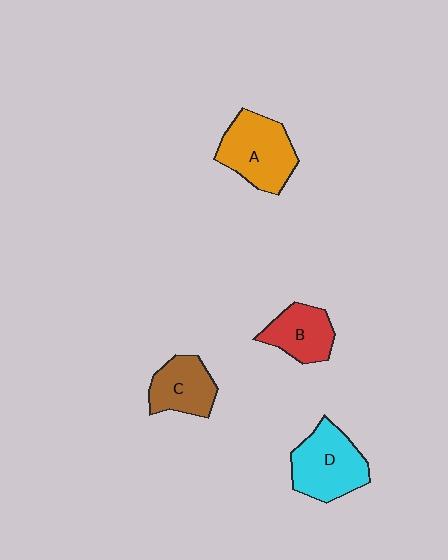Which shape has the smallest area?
Shape B (red).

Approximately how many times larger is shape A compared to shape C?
Approximately 1.4 times.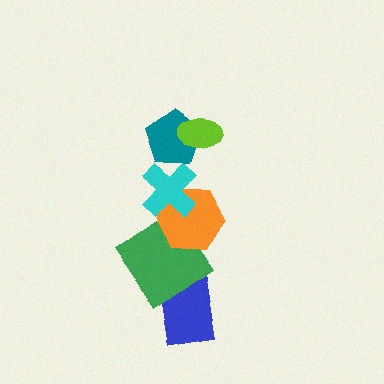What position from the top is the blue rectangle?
The blue rectangle is 6th from the top.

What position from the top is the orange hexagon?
The orange hexagon is 4th from the top.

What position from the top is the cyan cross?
The cyan cross is 3rd from the top.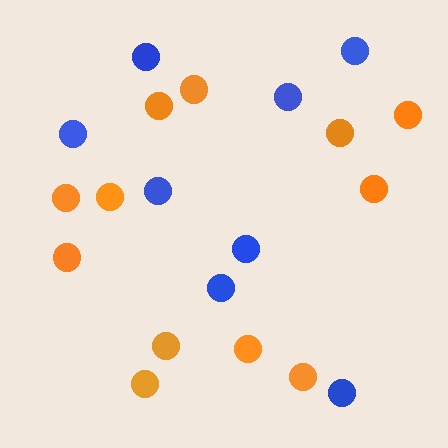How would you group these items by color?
There are 2 groups: one group of orange circles (12) and one group of blue circles (8).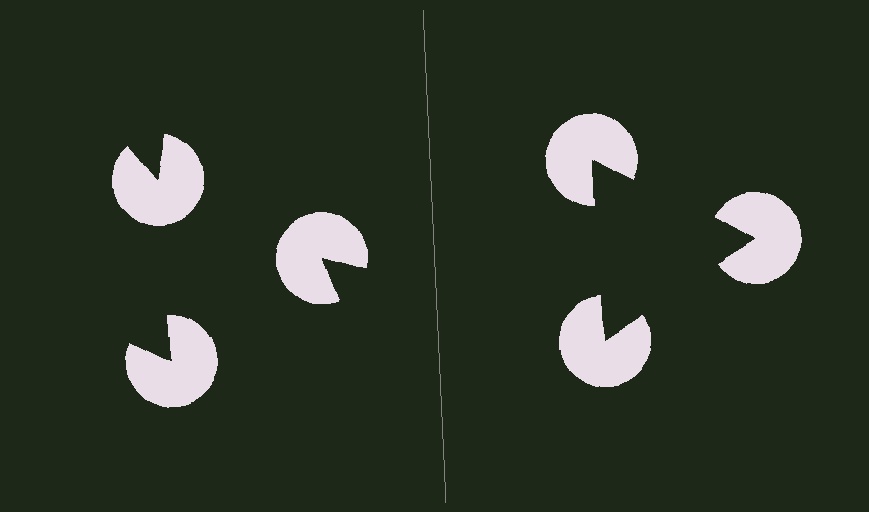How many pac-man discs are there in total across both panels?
6 — 3 on each side.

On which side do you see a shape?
An illusory triangle appears on the right side. On the left side the wedge cuts are rotated, so no coherent shape forms.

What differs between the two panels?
The pac-man discs are positioned identically on both sides; only the wedge orientations differ. On the right they align to a triangle; on the left they are misaligned.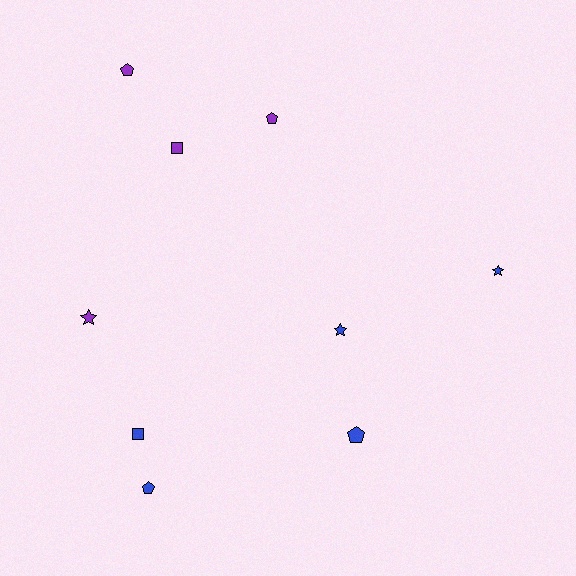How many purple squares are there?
There is 1 purple square.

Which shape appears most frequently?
Pentagon, with 4 objects.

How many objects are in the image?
There are 9 objects.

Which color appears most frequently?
Blue, with 5 objects.